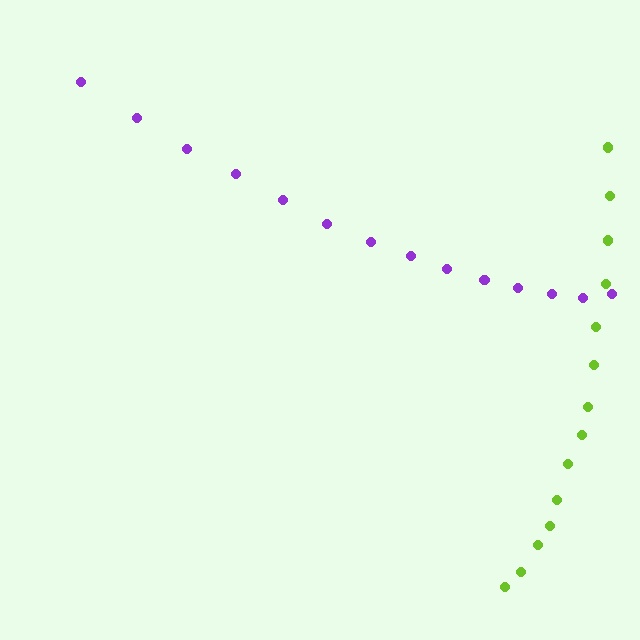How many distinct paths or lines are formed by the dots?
There are 2 distinct paths.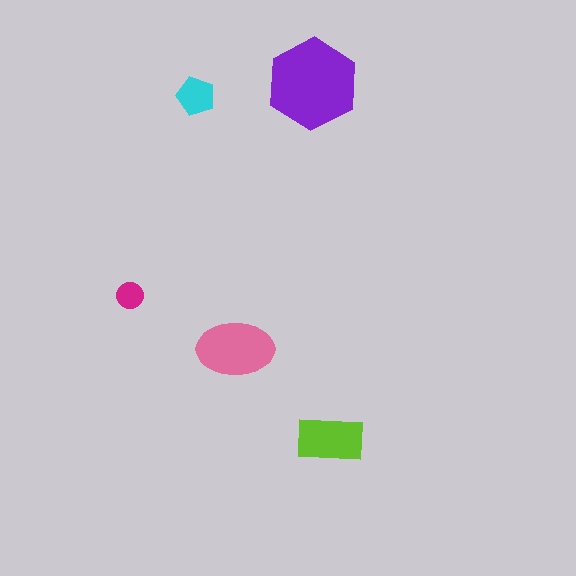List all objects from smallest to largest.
The magenta circle, the cyan pentagon, the lime rectangle, the pink ellipse, the purple hexagon.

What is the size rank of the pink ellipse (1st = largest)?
2nd.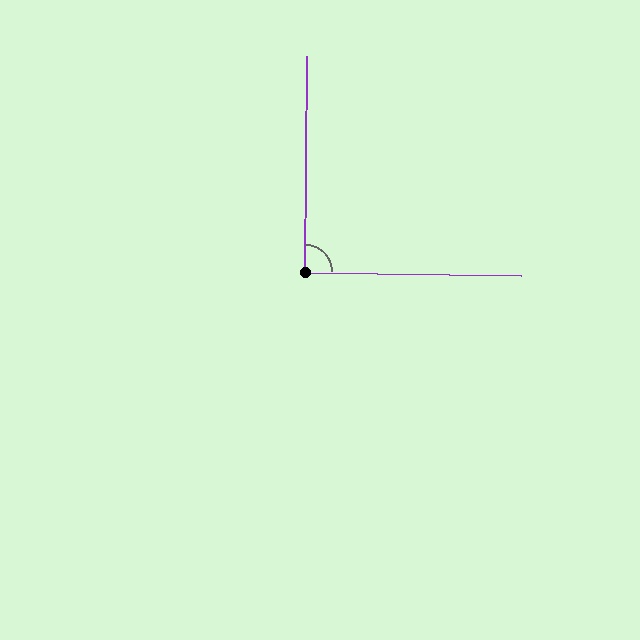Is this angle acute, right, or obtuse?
It is approximately a right angle.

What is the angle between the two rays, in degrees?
Approximately 90 degrees.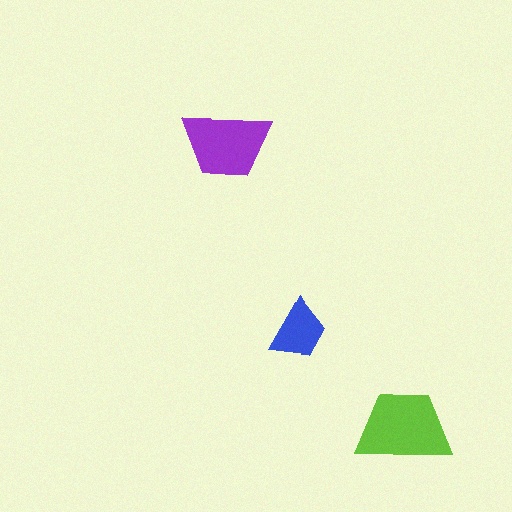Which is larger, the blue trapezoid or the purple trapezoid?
The purple one.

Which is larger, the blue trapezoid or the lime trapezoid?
The lime one.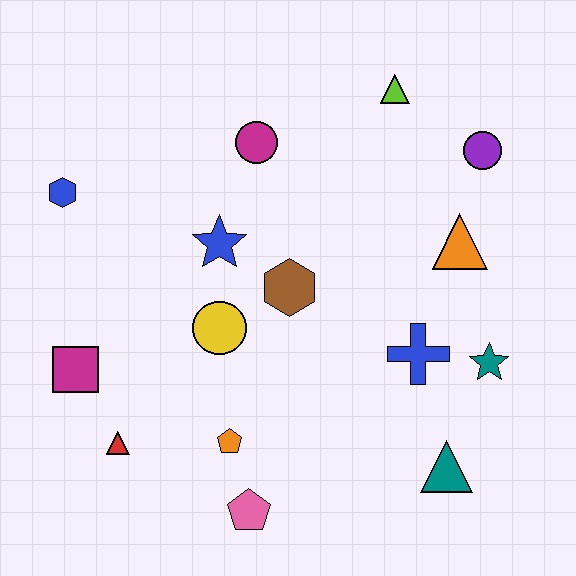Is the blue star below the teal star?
No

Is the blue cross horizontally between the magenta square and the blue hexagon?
No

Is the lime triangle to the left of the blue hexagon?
No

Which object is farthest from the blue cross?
The blue hexagon is farthest from the blue cross.